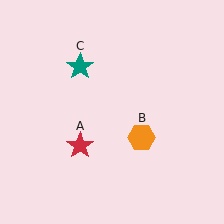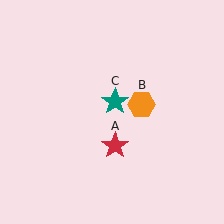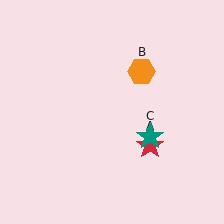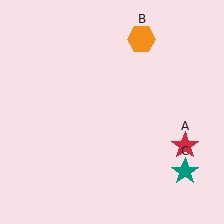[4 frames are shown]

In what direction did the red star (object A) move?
The red star (object A) moved right.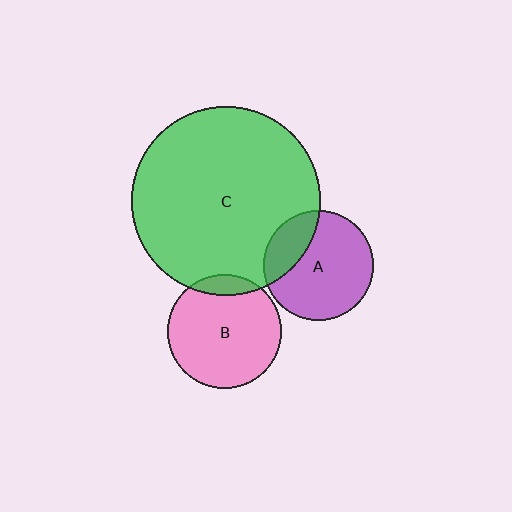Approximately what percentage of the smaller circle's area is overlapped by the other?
Approximately 25%.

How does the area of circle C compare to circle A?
Approximately 3.0 times.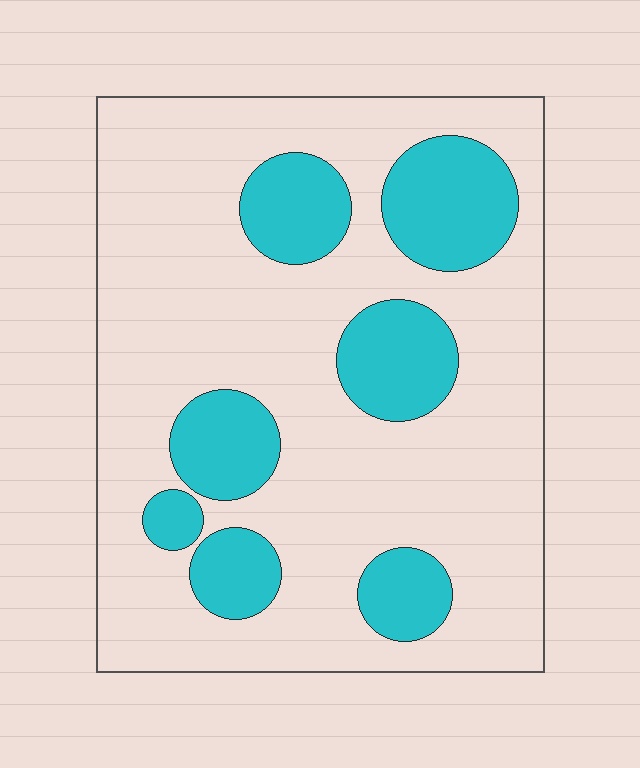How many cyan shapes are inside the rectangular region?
7.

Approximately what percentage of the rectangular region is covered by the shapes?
Approximately 25%.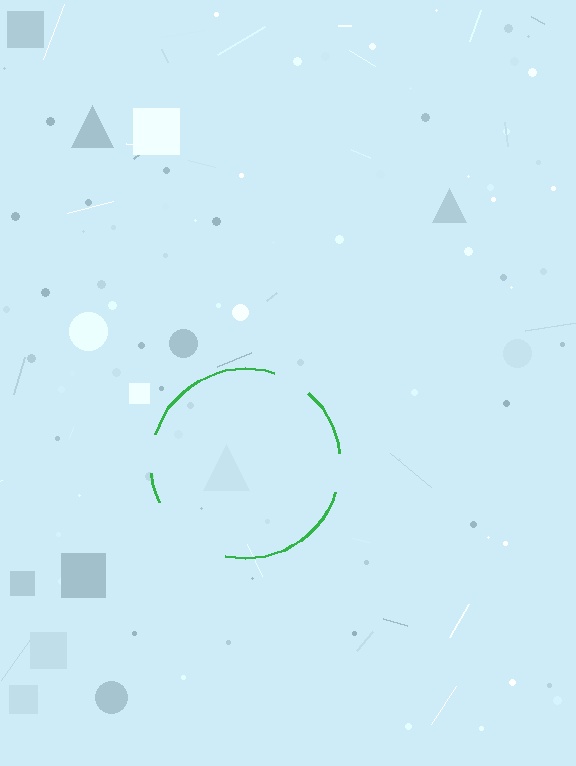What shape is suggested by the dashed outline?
The dashed outline suggests a circle.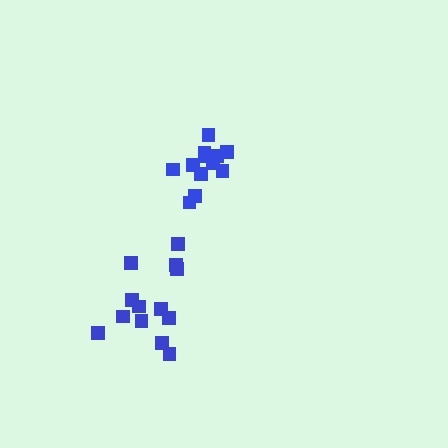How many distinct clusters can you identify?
There are 2 distinct clusters.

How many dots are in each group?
Group 1: 13 dots, Group 2: 12 dots (25 total).